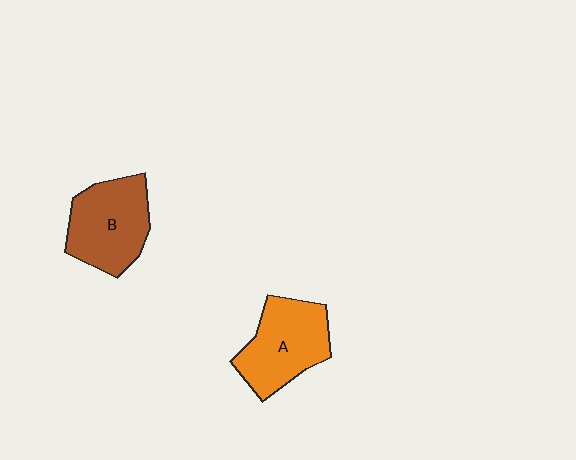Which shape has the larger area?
Shape B (brown).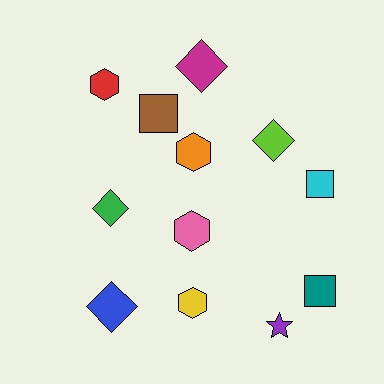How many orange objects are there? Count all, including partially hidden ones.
There is 1 orange object.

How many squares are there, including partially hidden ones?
There are 3 squares.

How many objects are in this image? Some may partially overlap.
There are 12 objects.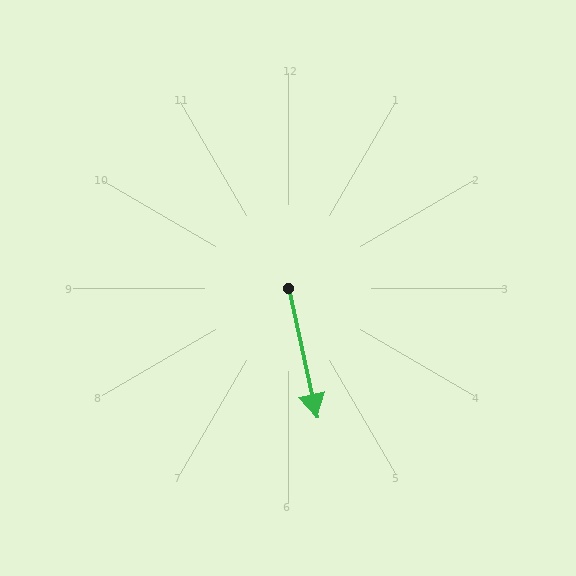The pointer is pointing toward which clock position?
Roughly 6 o'clock.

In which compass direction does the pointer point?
South.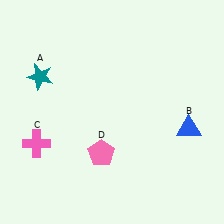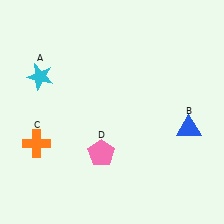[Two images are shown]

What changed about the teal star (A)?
In Image 1, A is teal. In Image 2, it changed to cyan.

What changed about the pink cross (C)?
In Image 1, C is pink. In Image 2, it changed to orange.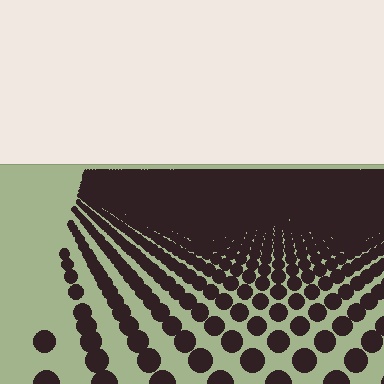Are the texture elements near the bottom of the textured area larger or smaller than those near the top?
Larger. Near the bottom, elements are closer to the viewer and appear at a bigger on-screen size.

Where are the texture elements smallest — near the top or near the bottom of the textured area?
Near the top.